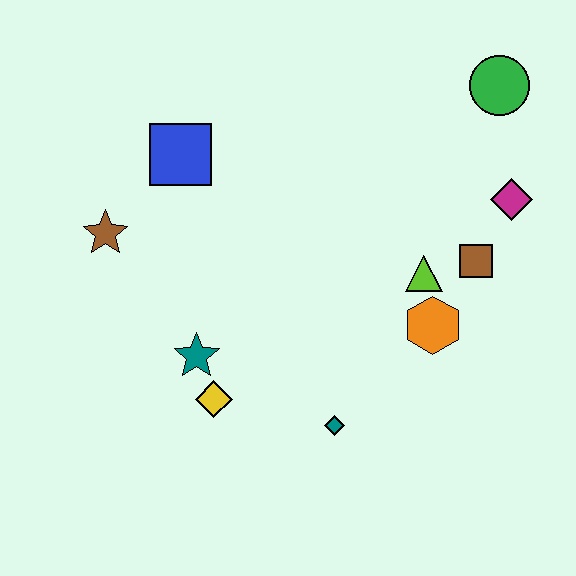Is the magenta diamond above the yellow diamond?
Yes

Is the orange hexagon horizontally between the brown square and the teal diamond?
Yes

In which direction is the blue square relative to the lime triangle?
The blue square is to the left of the lime triangle.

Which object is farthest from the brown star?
The green circle is farthest from the brown star.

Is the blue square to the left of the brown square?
Yes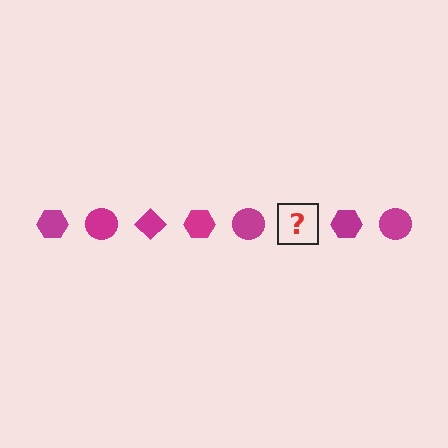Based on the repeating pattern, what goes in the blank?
The blank should be a magenta diamond.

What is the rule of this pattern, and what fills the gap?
The rule is that the pattern cycles through hexagon, circle, diamond shapes in magenta. The gap should be filled with a magenta diamond.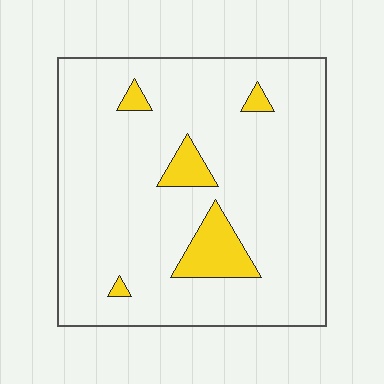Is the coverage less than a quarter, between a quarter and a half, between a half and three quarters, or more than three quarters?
Less than a quarter.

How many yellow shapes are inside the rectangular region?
5.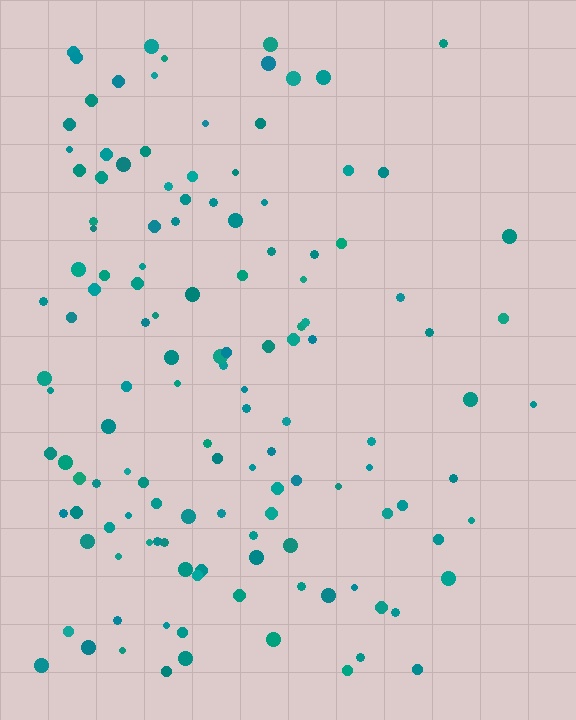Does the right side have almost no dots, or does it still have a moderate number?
Still a moderate number, just noticeably fewer than the left.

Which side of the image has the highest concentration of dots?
The left.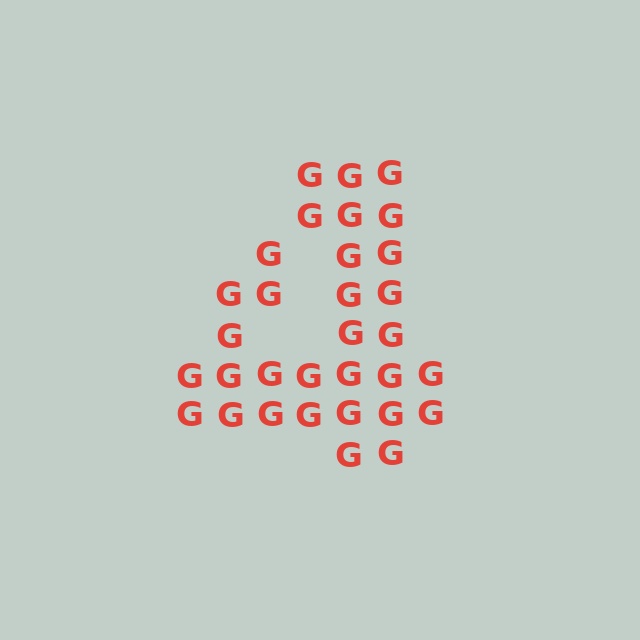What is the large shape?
The large shape is the digit 4.